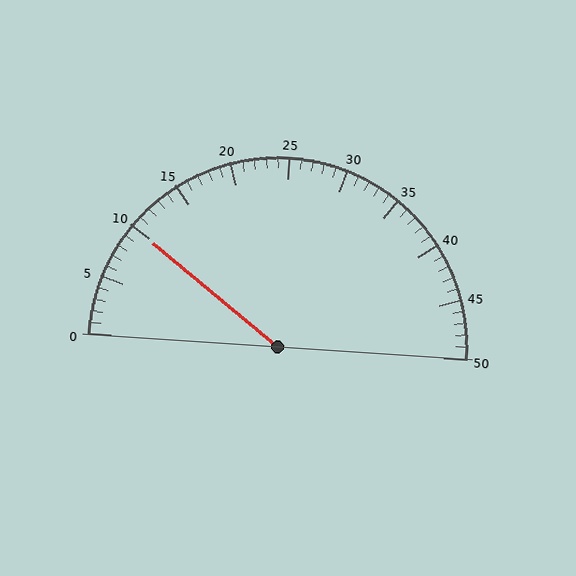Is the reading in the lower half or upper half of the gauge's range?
The reading is in the lower half of the range (0 to 50).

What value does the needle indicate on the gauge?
The needle indicates approximately 10.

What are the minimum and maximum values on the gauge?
The gauge ranges from 0 to 50.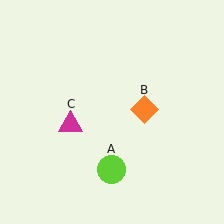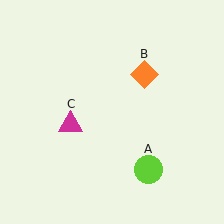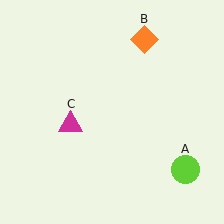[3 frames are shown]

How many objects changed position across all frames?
2 objects changed position: lime circle (object A), orange diamond (object B).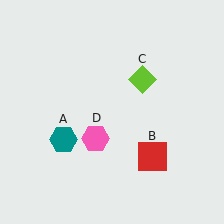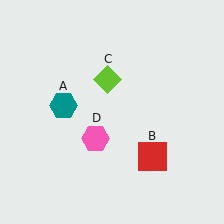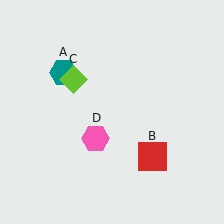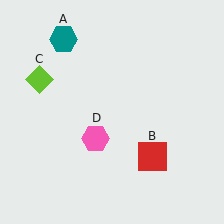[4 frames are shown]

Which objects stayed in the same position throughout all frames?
Red square (object B) and pink hexagon (object D) remained stationary.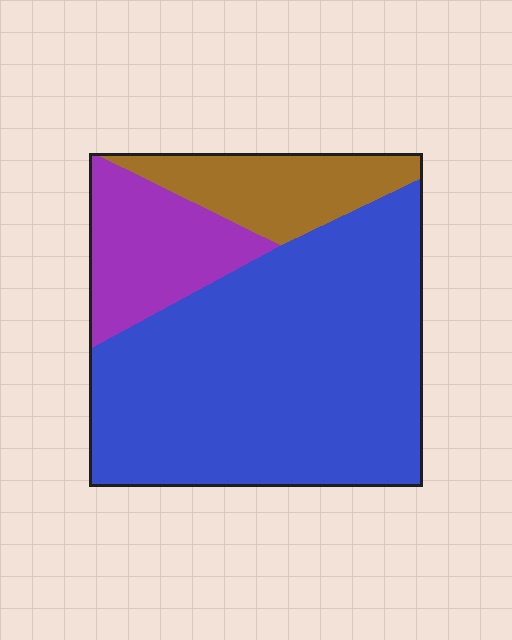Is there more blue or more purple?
Blue.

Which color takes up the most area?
Blue, at roughly 70%.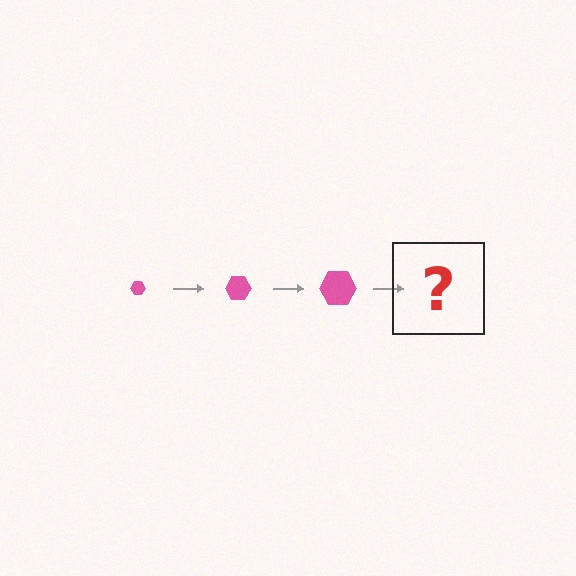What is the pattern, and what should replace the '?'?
The pattern is that the hexagon gets progressively larger each step. The '?' should be a pink hexagon, larger than the previous one.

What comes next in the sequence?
The next element should be a pink hexagon, larger than the previous one.